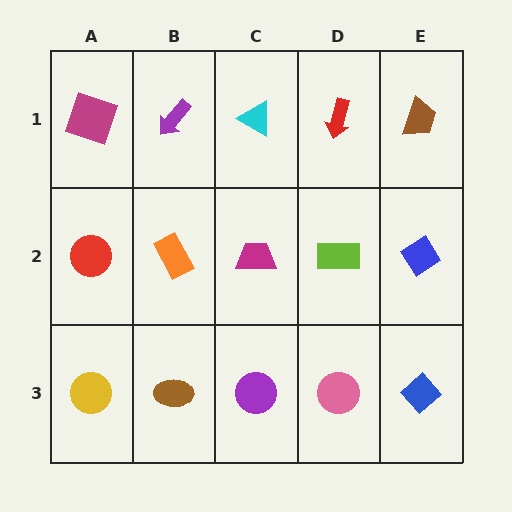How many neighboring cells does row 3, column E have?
2.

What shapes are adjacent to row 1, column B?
An orange rectangle (row 2, column B), a magenta square (row 1, column A), a cyan triangle (row 1, column C).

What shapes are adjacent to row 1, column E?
A blue diamond (row 2, column E), a red arrow (row 1, column D).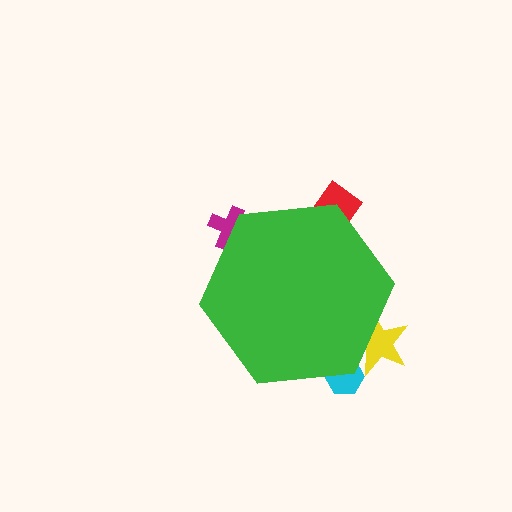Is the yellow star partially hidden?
Yes, the yellow star is partially hidden behind the green hexagon.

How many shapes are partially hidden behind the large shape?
4 shapes are partially hidden.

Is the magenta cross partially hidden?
Yes, the magenta cross is partially hidden behind the green hexagon.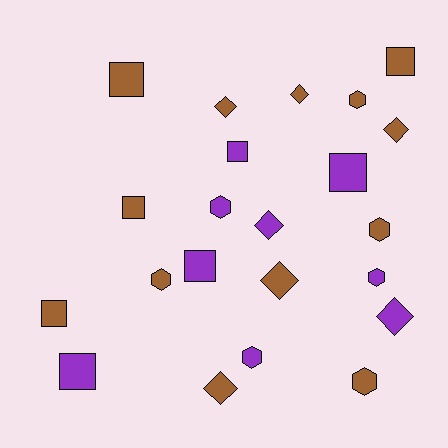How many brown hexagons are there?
There are 4 brown hexagons.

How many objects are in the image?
There are 22 objects.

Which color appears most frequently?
Brown, with 13 objects.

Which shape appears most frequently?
Square, with 8 objects.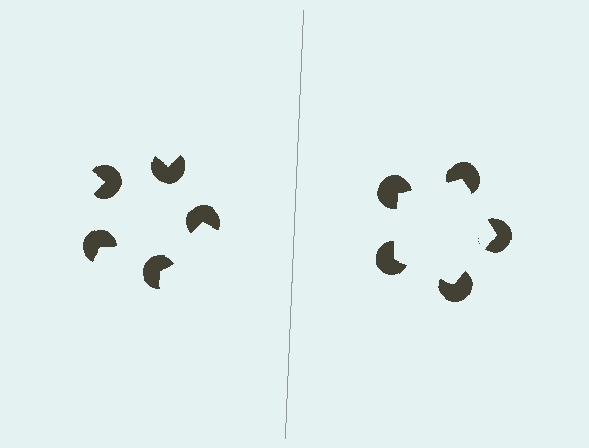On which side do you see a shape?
An illusory pentagon appears on the right side. On the left side the wedge cuts are rotated, so no coherent shape forms.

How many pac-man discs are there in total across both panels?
10 — 5 on each side.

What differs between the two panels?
The pac-man discs are positioned identically on both sides; only the wedge orientations differ. On the right they align to a pentagon; on the left they are misaligned.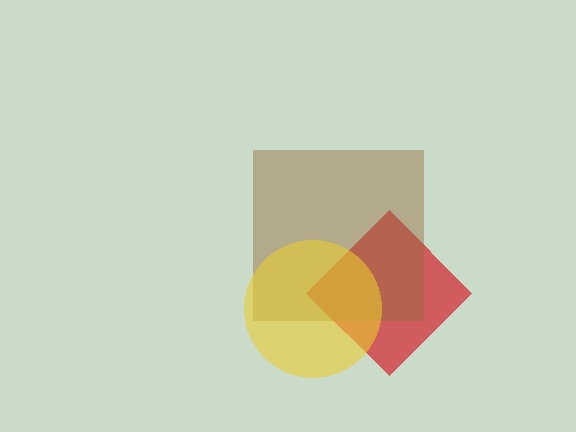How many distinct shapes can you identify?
There are 3 distinct shapes: a red diamond, a brown square, a yellow circle.